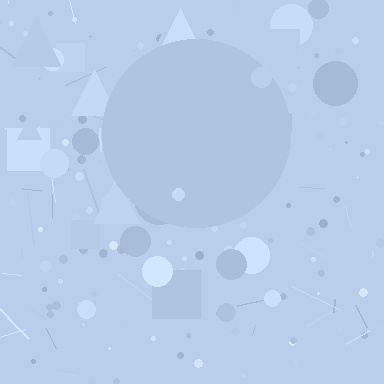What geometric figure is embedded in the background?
A circle is embedded in the background.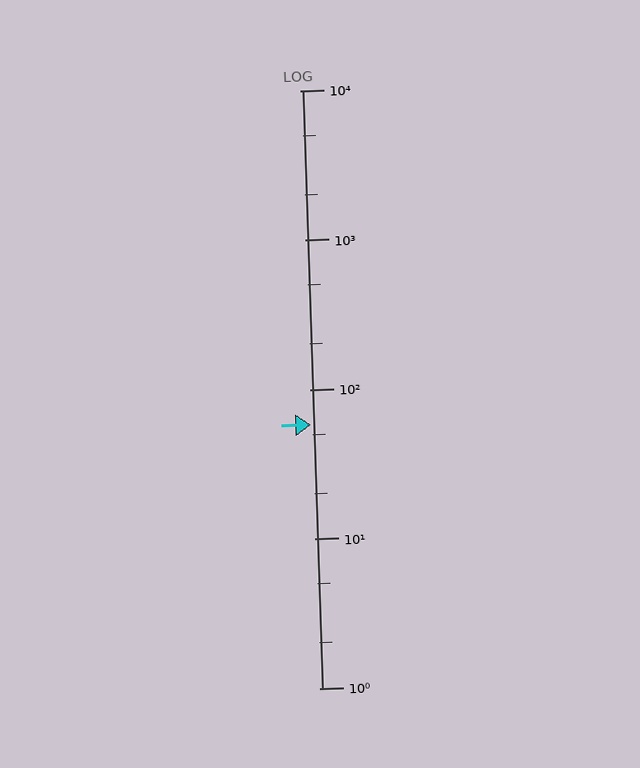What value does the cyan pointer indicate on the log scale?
The pointer indicates approximately 58.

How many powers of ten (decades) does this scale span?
The scale spans 4 decades, from 1 to 10000.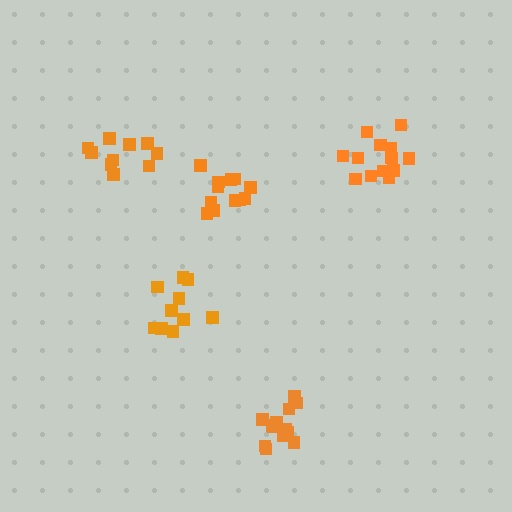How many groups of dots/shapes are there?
There are 5 groups.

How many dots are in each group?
Group 1: 10 dots, Group 2: 12 dots, Group 3: 10 dots, Group 4: 13 dots, Group 5: 13 dots (58 total).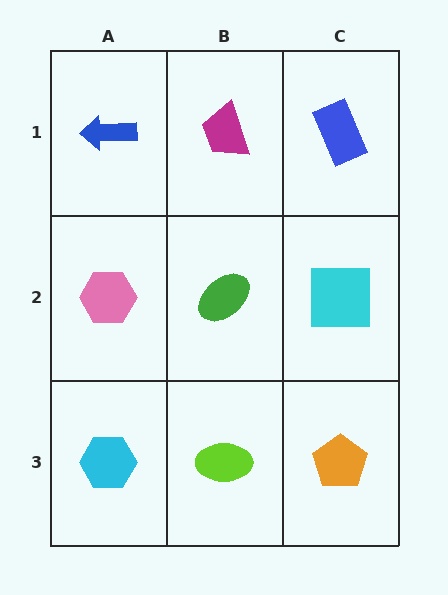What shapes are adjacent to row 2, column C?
A blue rectangle (row 1, column C), an orange pentagon (row 3, column C), a green ellipse (row 2, column B).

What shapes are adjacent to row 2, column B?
A magenta trapezoid (row 1, column B), a lime ellipse (row 3, column B), a pink hexagon (row 2, column A), a cyan square (row 2, column C).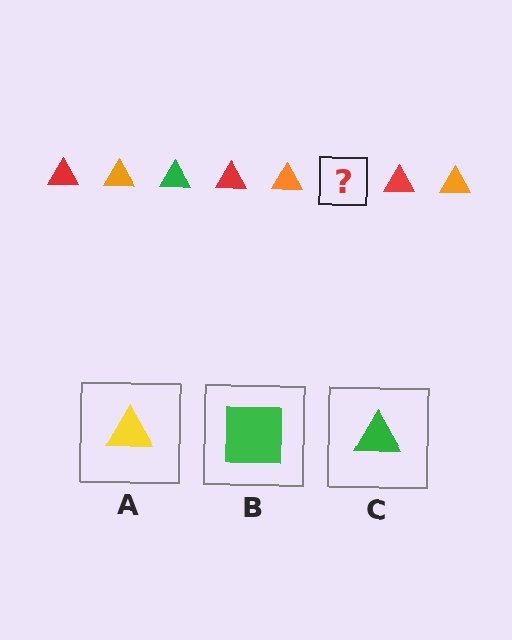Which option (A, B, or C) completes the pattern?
C.